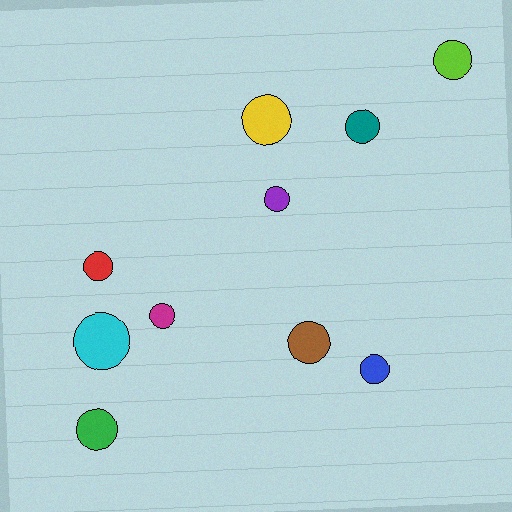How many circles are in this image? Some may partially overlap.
There are 10 circles.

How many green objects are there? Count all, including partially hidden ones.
There is 1 green object.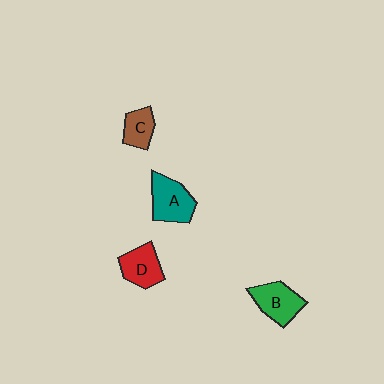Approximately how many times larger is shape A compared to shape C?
Approximately 1.6 times.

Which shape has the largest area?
Shape A (teal).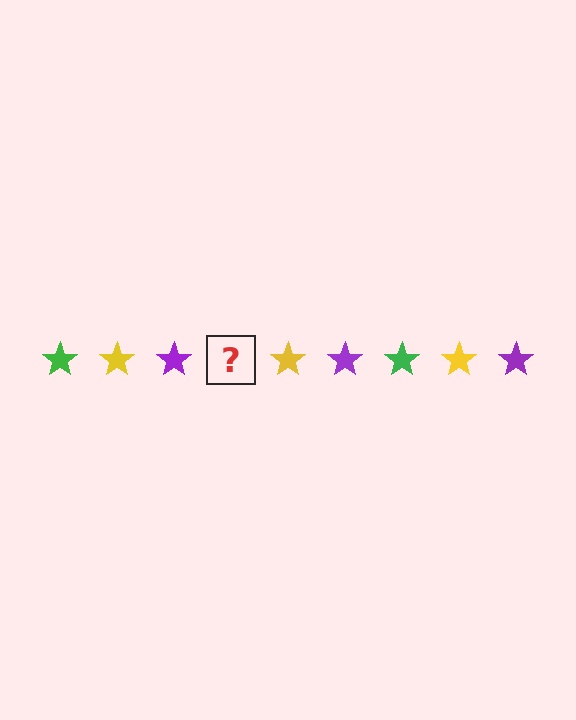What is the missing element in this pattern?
The missing element is a green star.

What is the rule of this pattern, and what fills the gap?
The rule is that the pattern cycles through green, yellow, purple stars. The gap should be filled with a green star.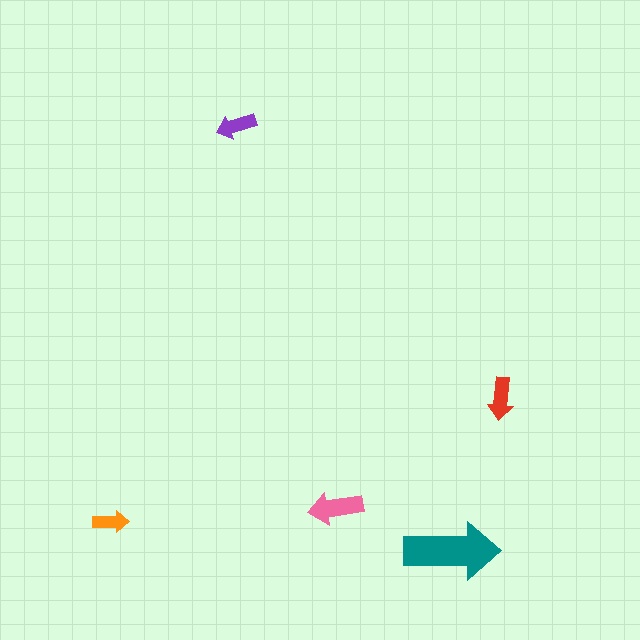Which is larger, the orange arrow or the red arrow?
The red one.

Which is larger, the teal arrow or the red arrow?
The teal one.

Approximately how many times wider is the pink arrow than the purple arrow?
About 1.5 times wider.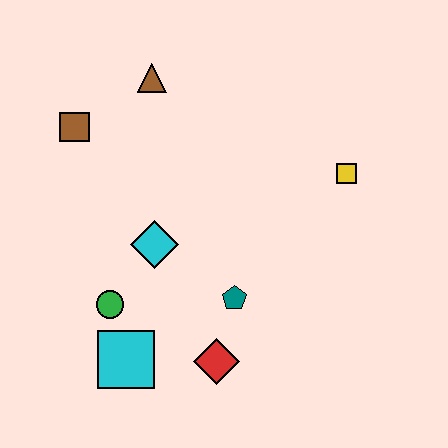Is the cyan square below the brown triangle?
Yes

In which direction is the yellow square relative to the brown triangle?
The yellow square is to the right of the brown triangle.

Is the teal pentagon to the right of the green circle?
Yes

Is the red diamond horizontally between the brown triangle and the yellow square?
Yes